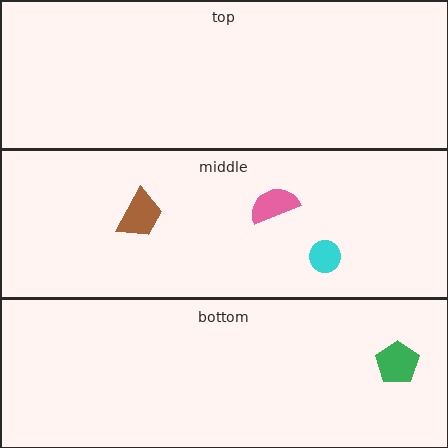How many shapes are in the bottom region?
1.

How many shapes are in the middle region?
3.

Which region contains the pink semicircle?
The middle region.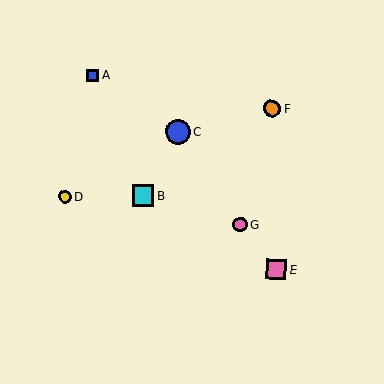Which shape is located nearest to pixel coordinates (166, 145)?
The blue circle (labeled C) at (178, 132) is nearest to that location.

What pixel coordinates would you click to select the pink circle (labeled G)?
Click at (240, 224) to select the pink circle G.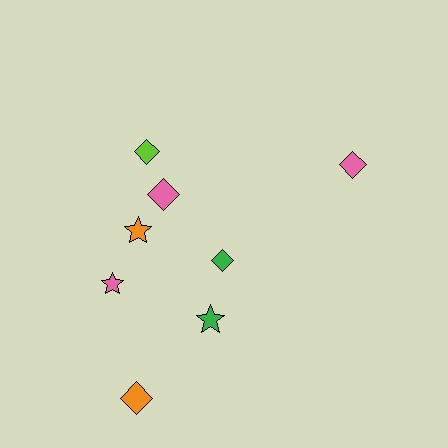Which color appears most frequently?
Pink, with 3 objects.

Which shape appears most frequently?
Diamond, with 5 objects.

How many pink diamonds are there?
There are 2 pink diamonds.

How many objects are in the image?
There are 8 objects.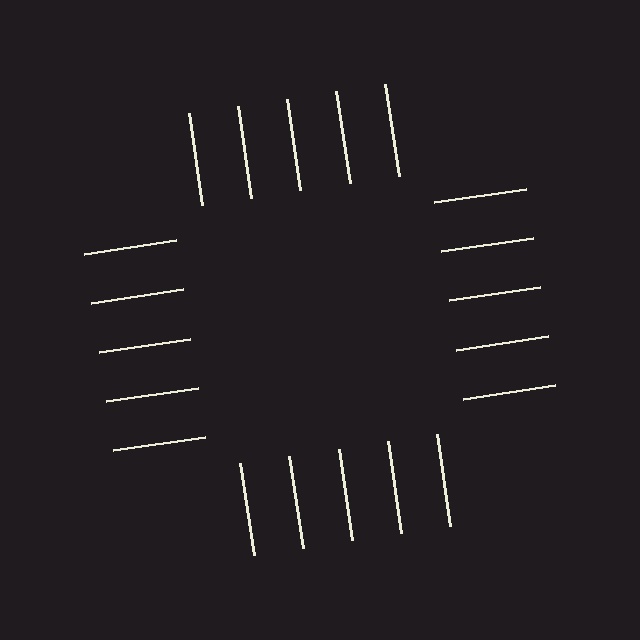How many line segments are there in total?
20 — 5 along each of the 4 edges.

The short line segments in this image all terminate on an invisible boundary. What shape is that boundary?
An illusory square — the line segments terminate on its edges but no continuous stroke is drawn.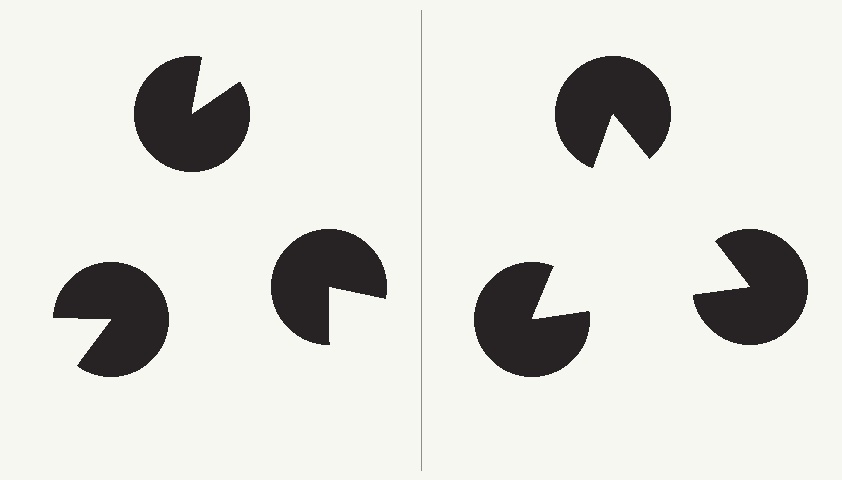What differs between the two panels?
The pac-man discs are positioned identically on both sides; only the wedge orientations differ. On the right they align to a triangle; on the left they are misaligned.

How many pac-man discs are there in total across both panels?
6 — 3 on each side.